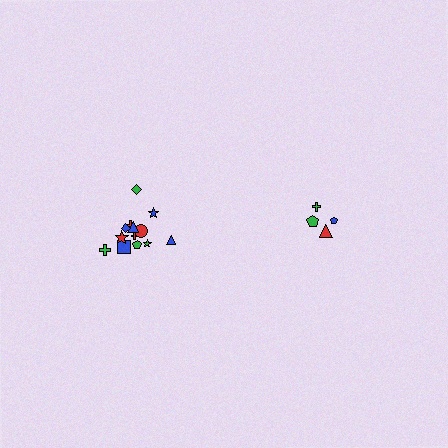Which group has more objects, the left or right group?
The left group.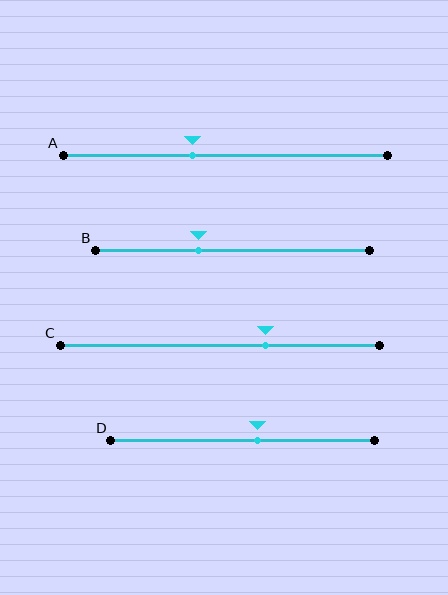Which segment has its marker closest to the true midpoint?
Segment D has its marker closest to the true midpoint.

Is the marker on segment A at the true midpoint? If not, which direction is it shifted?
No, the marker on segment A is shifted to the left by about 10% of the segment length.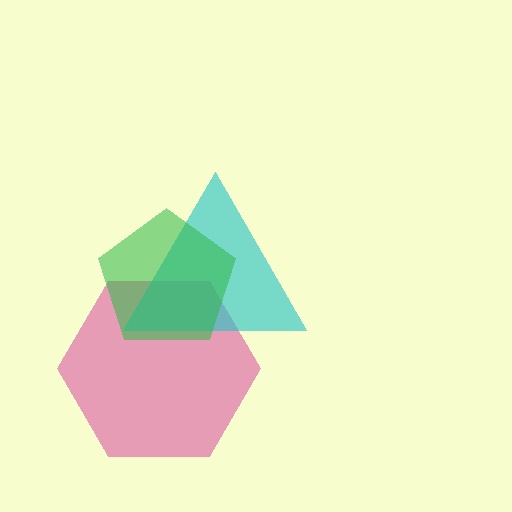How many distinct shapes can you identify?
There are 3 distinct shapes: a magenta hexagon, a cyan triangle, a green pentagon.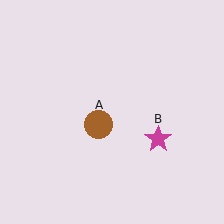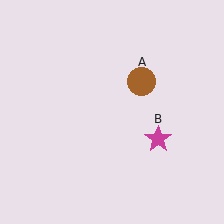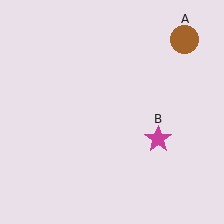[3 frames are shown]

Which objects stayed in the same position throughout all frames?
Magenta star (object B) remained stationary.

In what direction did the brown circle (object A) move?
The brown circle (object A) moved up and to the right.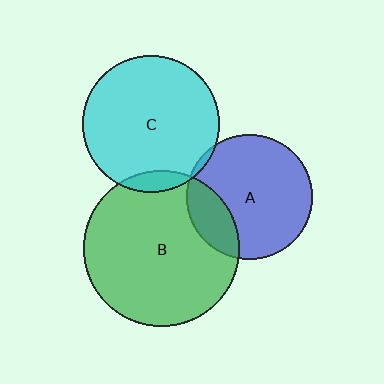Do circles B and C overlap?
Yes.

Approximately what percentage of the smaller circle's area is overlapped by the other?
Approximately 5%.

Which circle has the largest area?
Circle B (green).